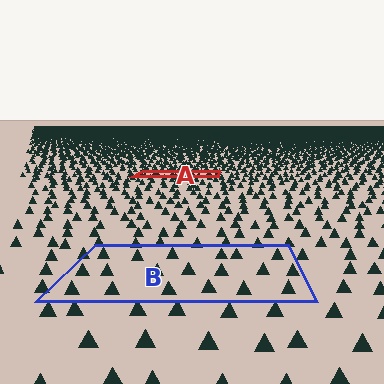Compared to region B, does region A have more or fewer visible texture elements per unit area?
Region A has more texture elements per unit area — they are packed more densely because it is farther away.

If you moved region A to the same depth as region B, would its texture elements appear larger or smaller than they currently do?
They would appear larger. At a closer depth, the same texture elements are projected at a bigger on-screen size.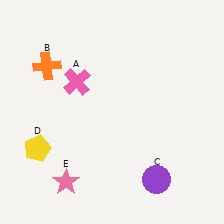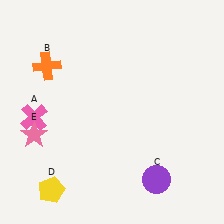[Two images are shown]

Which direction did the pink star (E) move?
The pink star (E) moved up.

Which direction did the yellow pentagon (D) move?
The yellow pentagon (D) moved down.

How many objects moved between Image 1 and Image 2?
3 objects moved between the two images.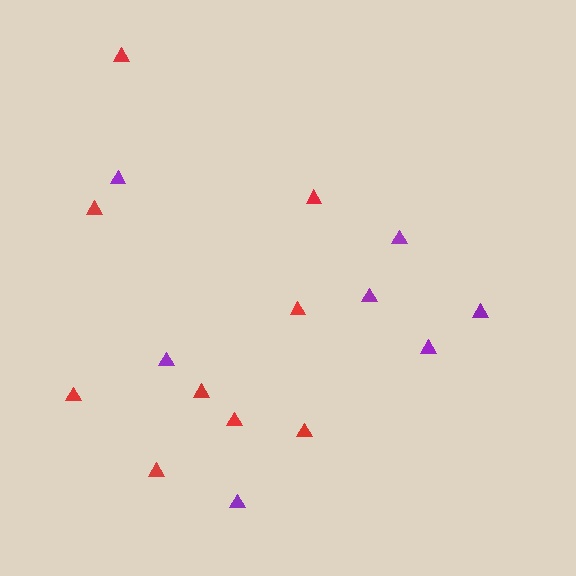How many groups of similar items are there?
There are 2 groups: one group of red triangles (9) and one group of purple triangles (7).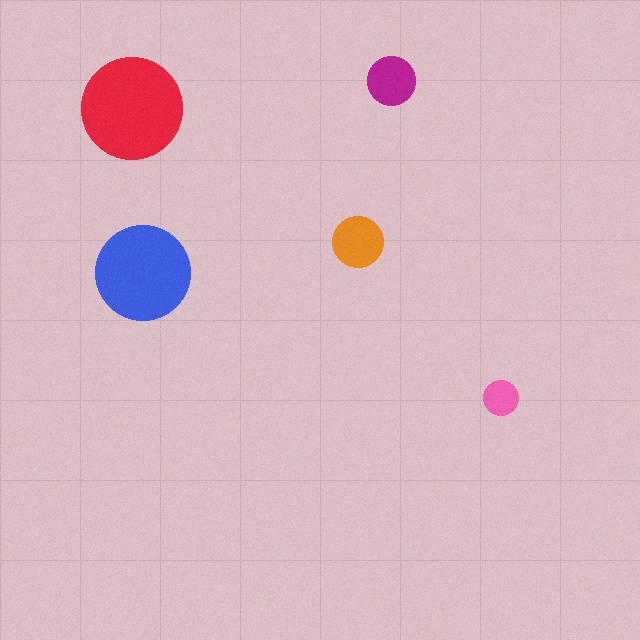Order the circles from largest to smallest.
the red one, the blue one, the orange one, the magenta one, the pink one.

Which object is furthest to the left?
The red circle is leftmost.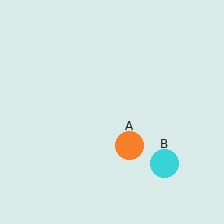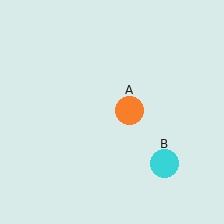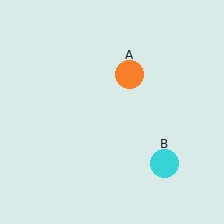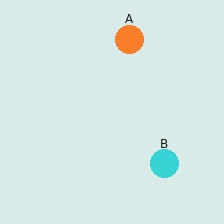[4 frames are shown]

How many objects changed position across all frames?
1 object changed position: orange circle (object A).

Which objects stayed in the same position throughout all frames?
Cyan circle (object B) remained stationary.